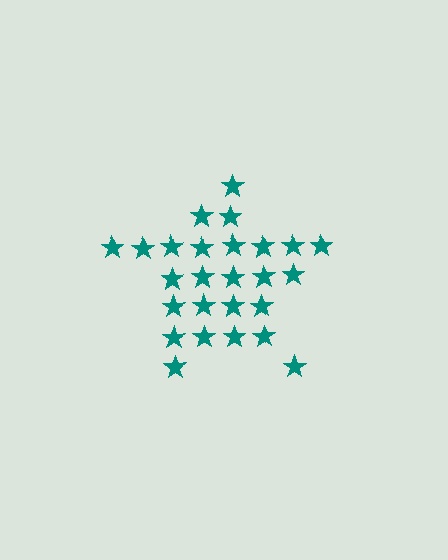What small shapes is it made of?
It is made of small stars.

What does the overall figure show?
The overall figure shows a star.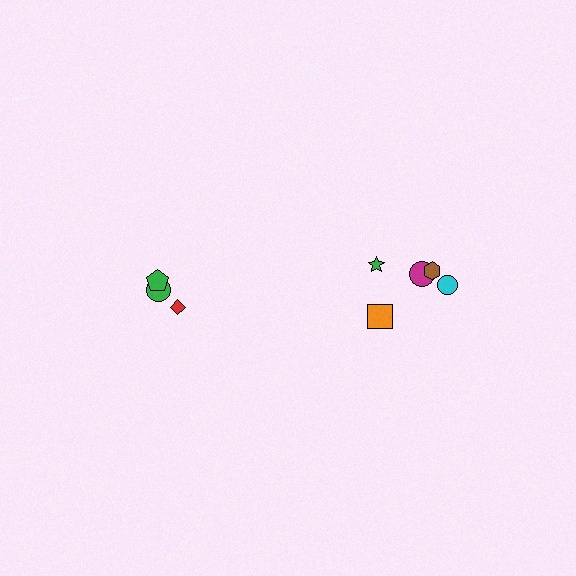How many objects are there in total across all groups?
There are 8 objects.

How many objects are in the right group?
There are 5 objects.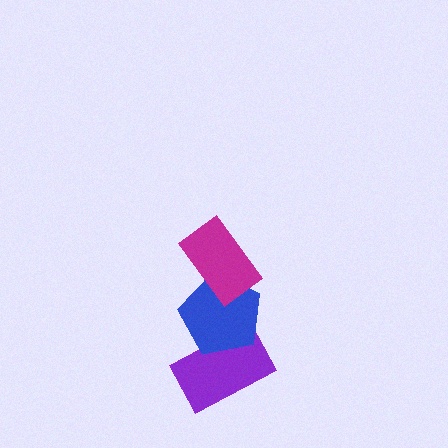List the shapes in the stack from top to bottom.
From top to bottom: the magenta rectangle, the blue pentagon, the purple rectangle.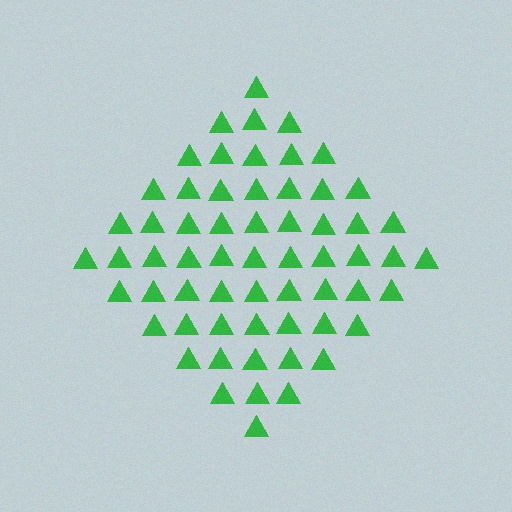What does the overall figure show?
The overall figure shows a diamond.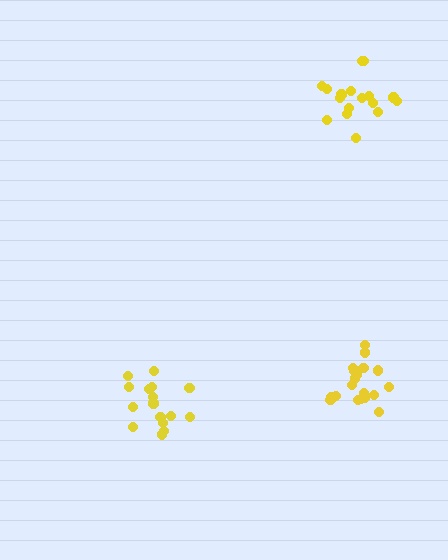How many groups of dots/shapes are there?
There are 3 groups.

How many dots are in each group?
Group 1: 19 dots, Group 2: 17 dots, Group 3: 16 dots (52 total).